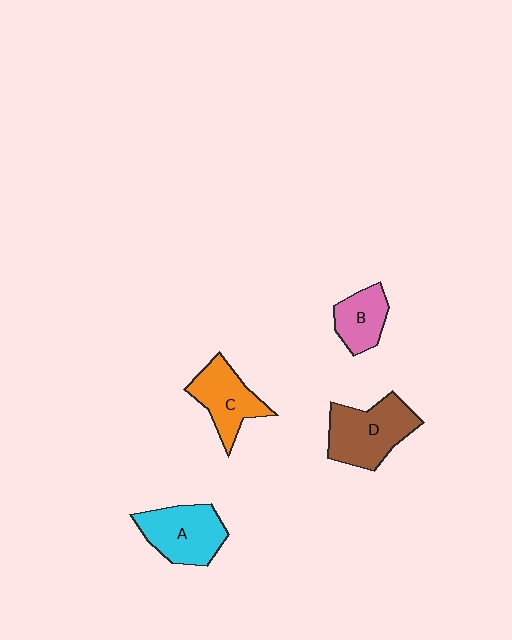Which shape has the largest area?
Shape D (brown).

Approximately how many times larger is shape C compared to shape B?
Approximately 1.3 times.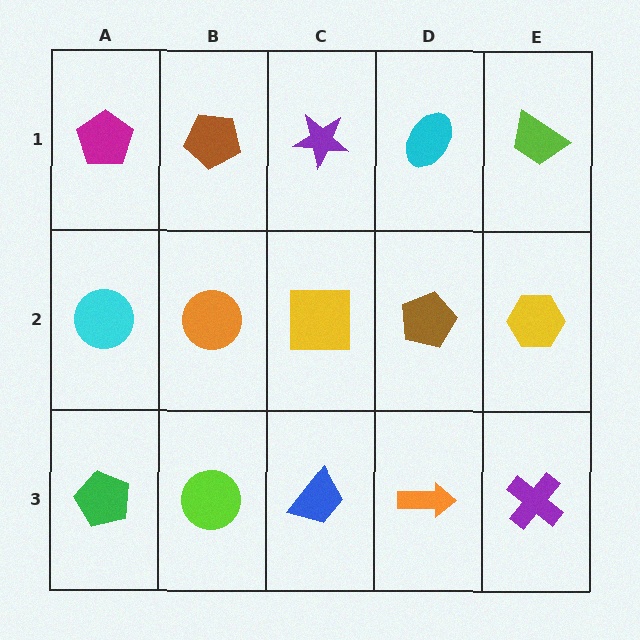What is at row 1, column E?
A lime trapezoid.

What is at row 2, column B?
An orange circle.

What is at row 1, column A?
A magenta pentagon.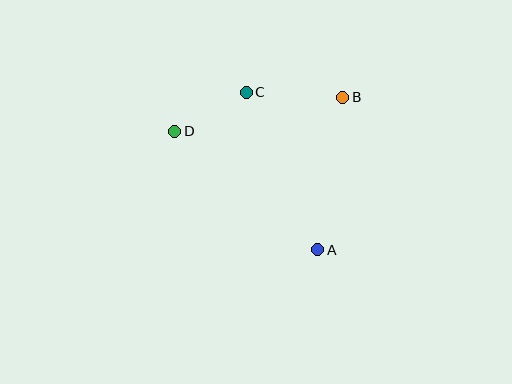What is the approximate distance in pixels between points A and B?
The distance between A and B is approximately 154 pixels.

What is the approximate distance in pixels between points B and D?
The distance between B and D is approximately 171 pixels.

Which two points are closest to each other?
Points C and D are closest to each other.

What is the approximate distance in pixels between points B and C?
The distance between B and C is approximately 97 pixels.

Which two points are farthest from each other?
Points A and D are farthest from each other.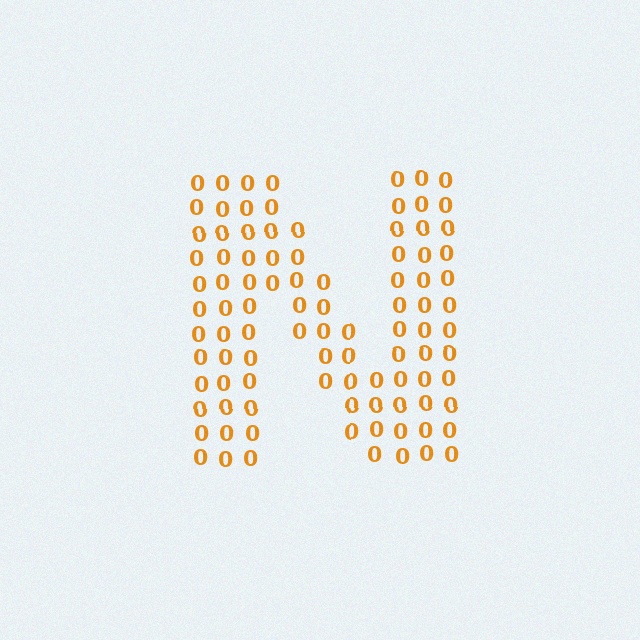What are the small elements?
The small elements are digit 0's.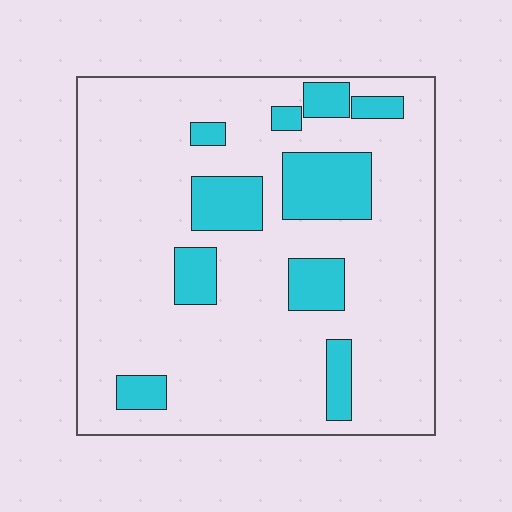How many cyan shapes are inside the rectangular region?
10.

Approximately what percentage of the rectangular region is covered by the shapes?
Approximately 20%.